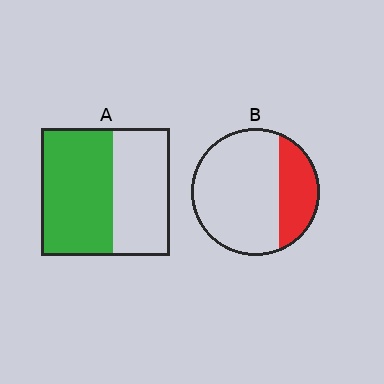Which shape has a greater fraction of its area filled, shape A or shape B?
Shape A.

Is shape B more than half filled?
No.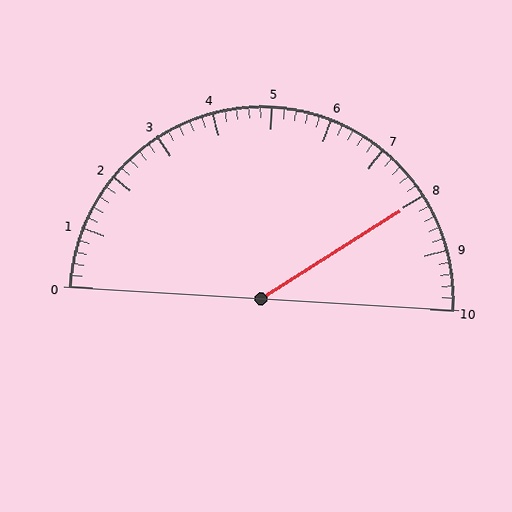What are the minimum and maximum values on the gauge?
The gauge ranges from 0 to 10.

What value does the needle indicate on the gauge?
The needle indicates approximately 8.0.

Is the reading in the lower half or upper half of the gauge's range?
The reading is in the upper half of the range (0 to 10).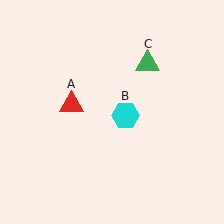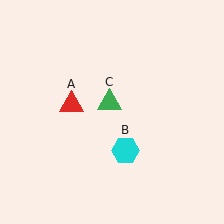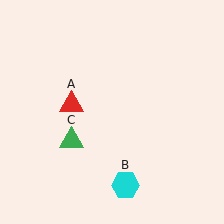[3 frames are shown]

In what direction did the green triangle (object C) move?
The green triangle (object C) moved down and to the left.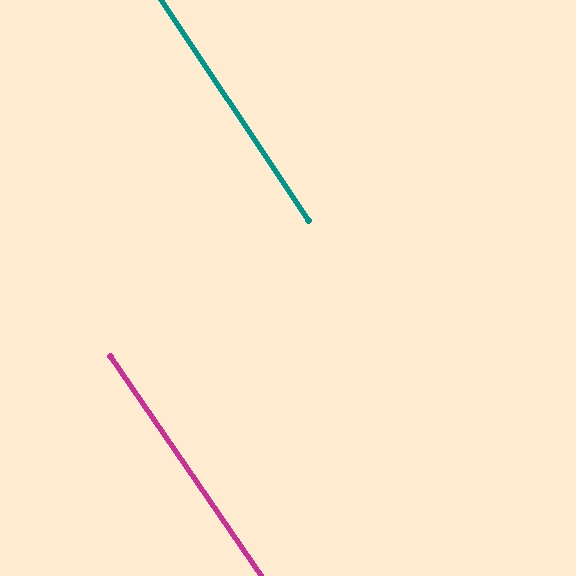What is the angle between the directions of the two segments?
Approximately 1 degree.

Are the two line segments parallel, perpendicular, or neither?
Parallel — their directions differ by only 0.9°.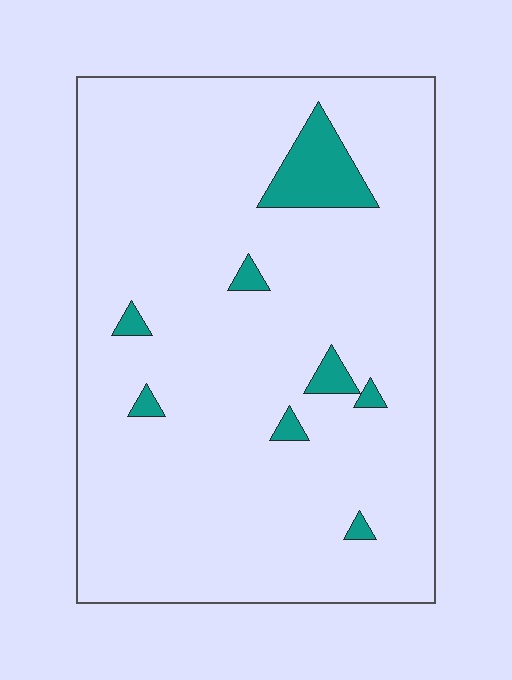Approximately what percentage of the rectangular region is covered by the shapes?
Approximately 5%.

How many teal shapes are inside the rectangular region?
8.